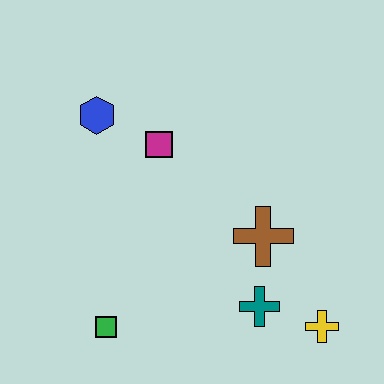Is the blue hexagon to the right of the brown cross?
No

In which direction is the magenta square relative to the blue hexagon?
The magenta square is to the right of the blue hexagon.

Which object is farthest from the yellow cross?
The blue hexagon is farthest from the yellow cross.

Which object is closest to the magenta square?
The blue hexagon is closest to the magenta square.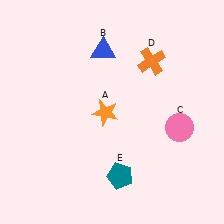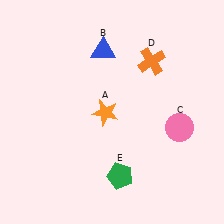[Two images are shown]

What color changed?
The pentagon (E) changed from teal in Image 1 to green in Image 2.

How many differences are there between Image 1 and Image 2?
There is 1 difference between the two images.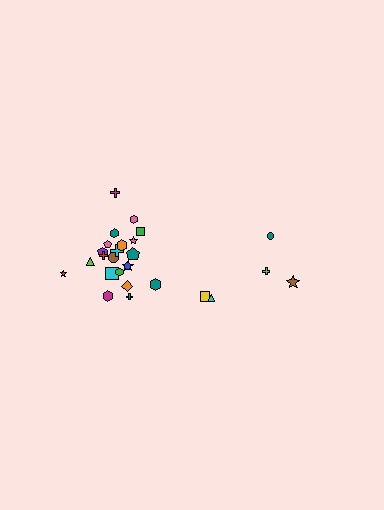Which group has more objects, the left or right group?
The left group.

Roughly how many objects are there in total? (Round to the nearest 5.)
Roughly 25 objects in total.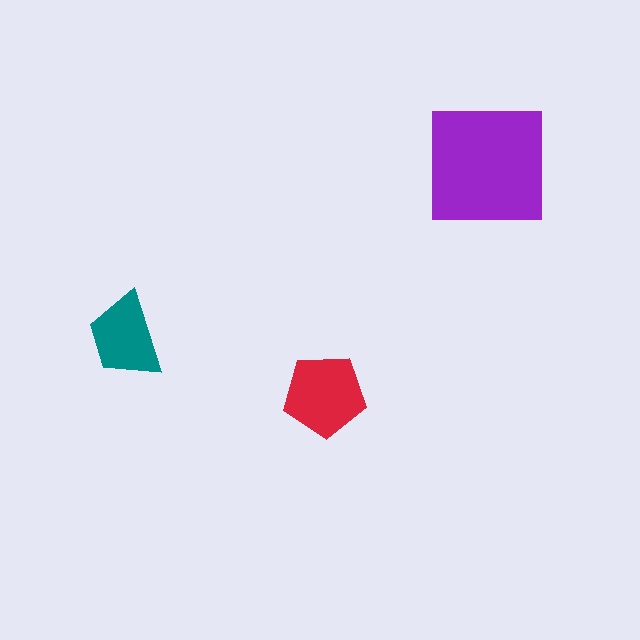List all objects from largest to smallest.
The purple square, the red pentagon, the teal trapezoid.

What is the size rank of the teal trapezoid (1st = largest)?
3rd.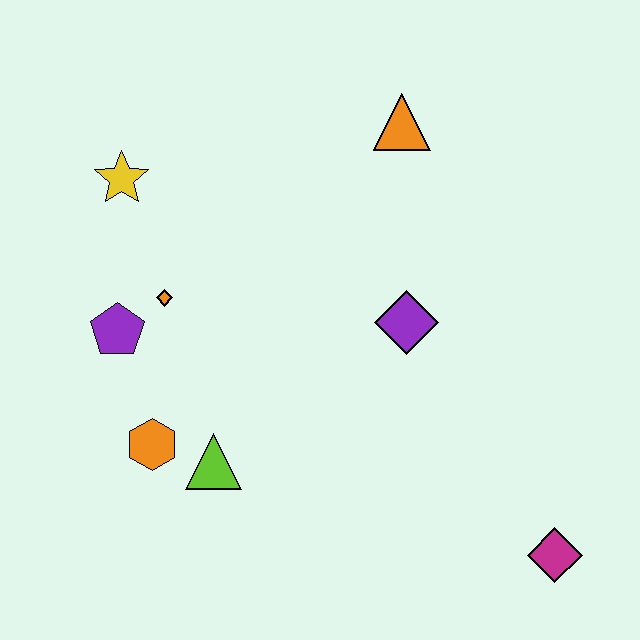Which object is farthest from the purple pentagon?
The magenta diamond is farthest from the purple pentagon.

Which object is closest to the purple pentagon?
The orange diamond is closest to the purple pentagon.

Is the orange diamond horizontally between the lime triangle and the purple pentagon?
Yes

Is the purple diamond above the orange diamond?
No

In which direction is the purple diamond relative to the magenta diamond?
The purple diamond is above the magenta diamond.